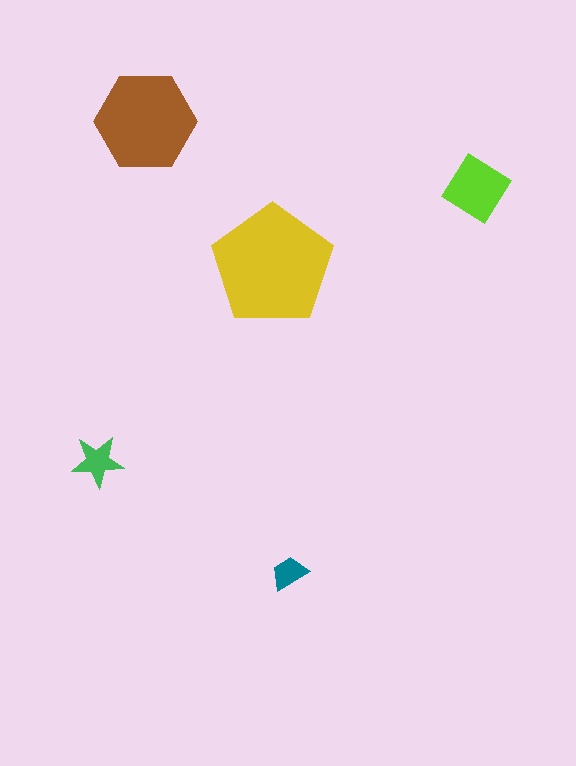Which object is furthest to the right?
The lime diamond is rightmost.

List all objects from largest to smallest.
The yellow pentagon, the brown hexagon, the lime diamond, the green star, the teal trapezoid.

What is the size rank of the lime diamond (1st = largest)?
3rd.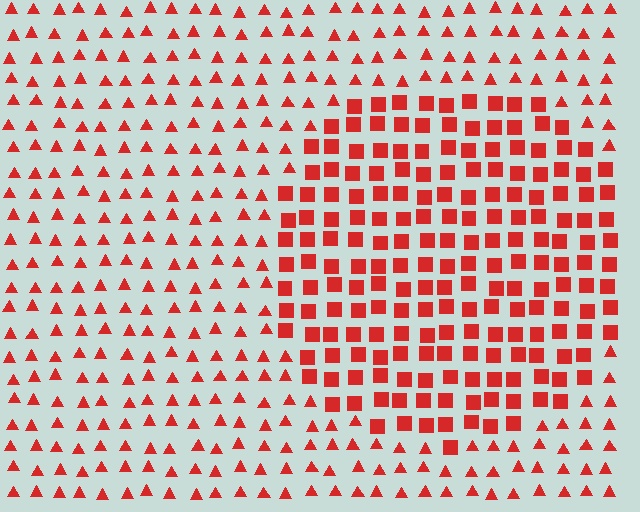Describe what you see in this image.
The image is filled with small red elements arranged in a uniform grid. A circle-shaped region contains squares, while the surrounding area contains triangles. The boundary is defined purely by the change in element shape.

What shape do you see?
I see a circle.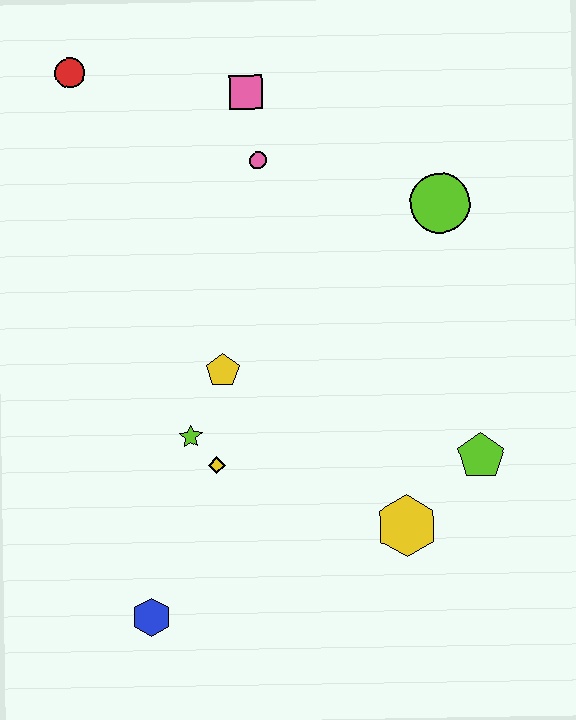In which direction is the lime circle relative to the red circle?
The lime circle is to the right of the red circle.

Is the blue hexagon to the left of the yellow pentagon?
Yes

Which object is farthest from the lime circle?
The blue hexagon is farthest from the lime circle.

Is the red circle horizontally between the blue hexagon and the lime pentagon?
No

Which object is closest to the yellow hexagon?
The lime pentagon is closest to the yellow hexagon.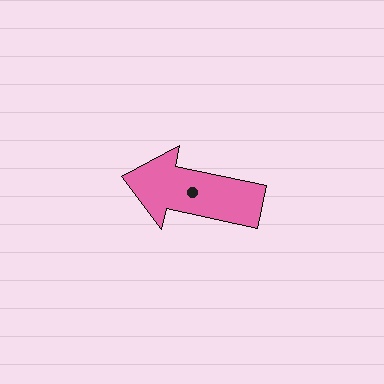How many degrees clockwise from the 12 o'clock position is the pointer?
Approximately 282 degrees.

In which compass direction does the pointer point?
West.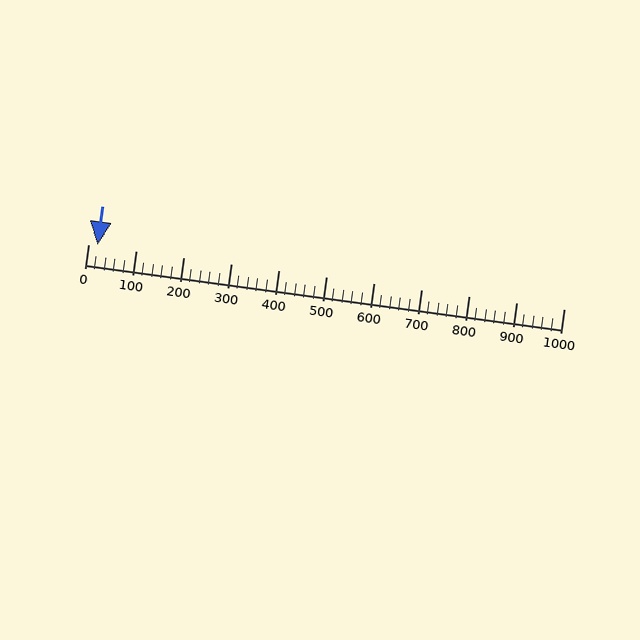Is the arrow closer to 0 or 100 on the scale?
The arrow is closer to 0.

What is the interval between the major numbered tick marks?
The major tick marks are spaced 100 units apart.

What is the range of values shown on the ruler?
The ruler shows values from 0 to 1000.